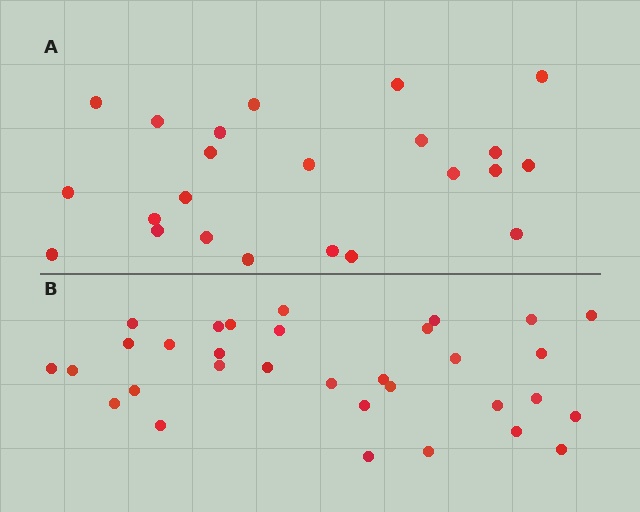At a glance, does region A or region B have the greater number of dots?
Region B (the bottom region) has more dots.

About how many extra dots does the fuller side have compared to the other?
Region B has roughly 8 or so more dots than region A.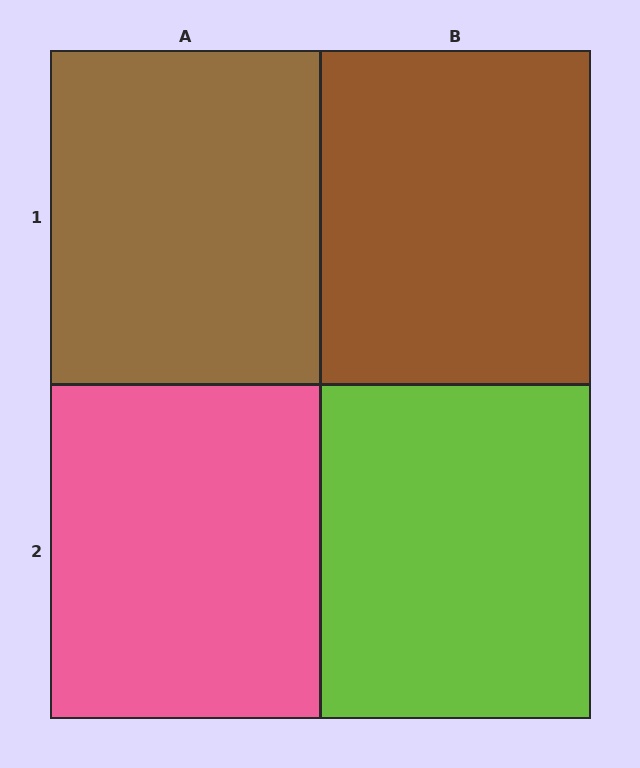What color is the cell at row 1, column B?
Brown.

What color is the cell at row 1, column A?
Brown.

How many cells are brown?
2 cells are brown.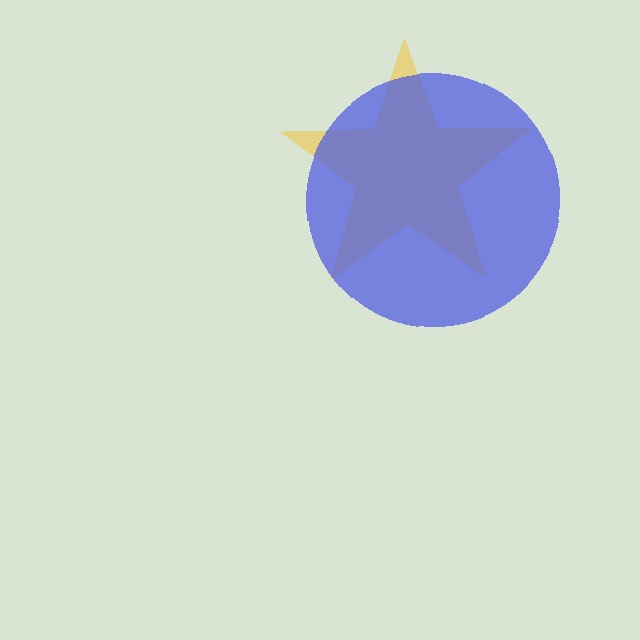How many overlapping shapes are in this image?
There are 2 overlapping shapes in the image.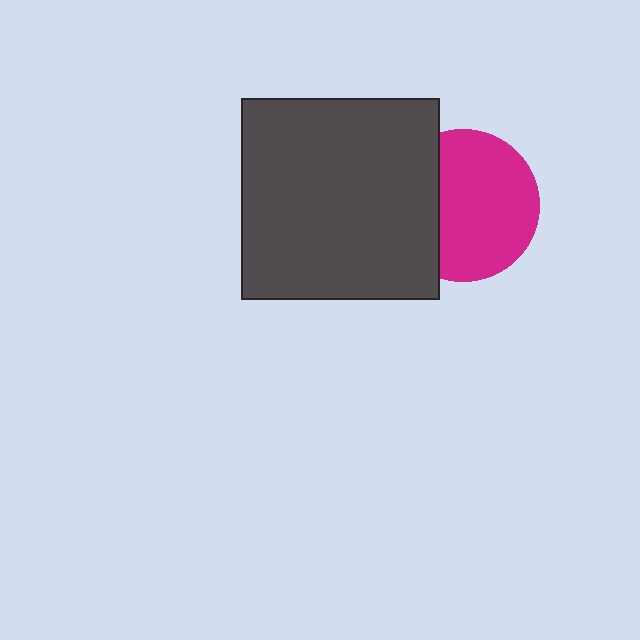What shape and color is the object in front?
The object in front is a dark gray rectangle.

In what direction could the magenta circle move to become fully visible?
The magenta circle could move right. That would shift it out from behind the dark gray rectangle entirely.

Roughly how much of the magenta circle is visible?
Most of it is visible (roughly 69%).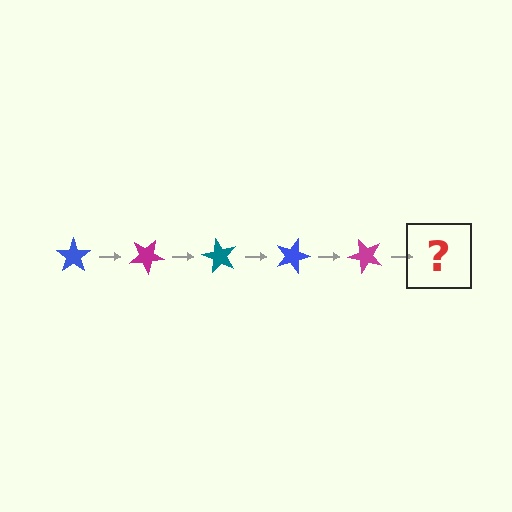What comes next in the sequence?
The next element should be a teal star, rotated 150 degrees from the start.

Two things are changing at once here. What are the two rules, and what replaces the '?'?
The two rules are that it rotates 30 degrees each step and the color cycles through blue, magenta, and teal. The '?' should be a teal star, rotated 150 degrees from the start.